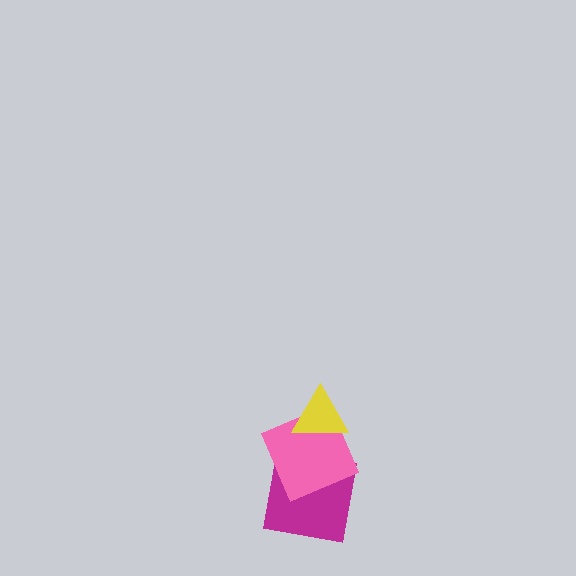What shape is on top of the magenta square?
The pink square is on top of the magenta square.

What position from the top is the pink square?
The pink square is 2nd from the top.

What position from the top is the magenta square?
The magenta square is 3rd from the top.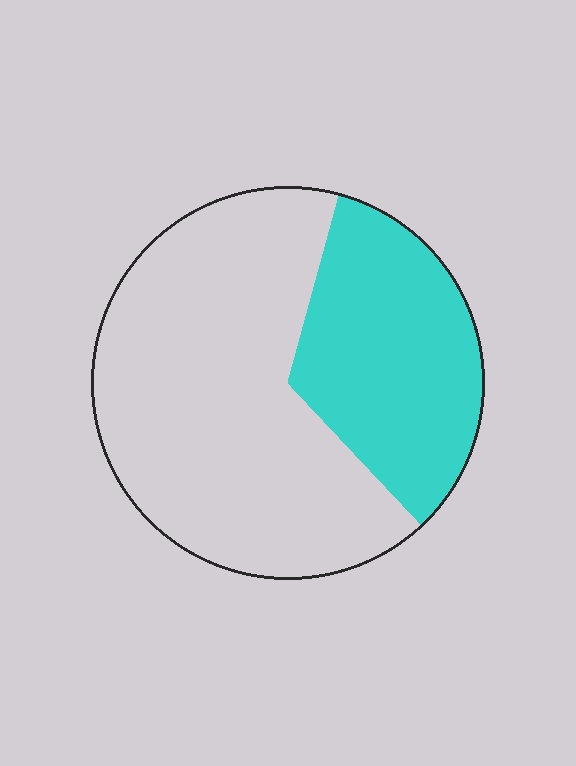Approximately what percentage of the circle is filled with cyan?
Approximately 35%.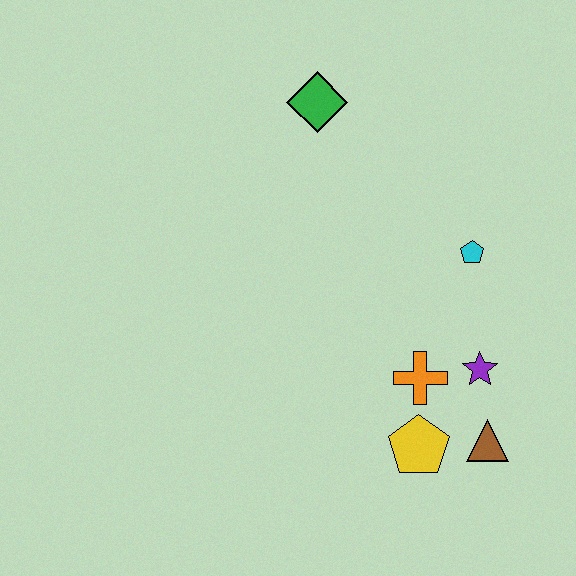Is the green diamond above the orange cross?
Yes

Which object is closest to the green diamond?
The cyan pentagon is closest to the green diamond.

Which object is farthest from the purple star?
The green diamond is farthest from the purple star.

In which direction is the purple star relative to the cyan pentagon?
The purple star is below the cyan pentagon.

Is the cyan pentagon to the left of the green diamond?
No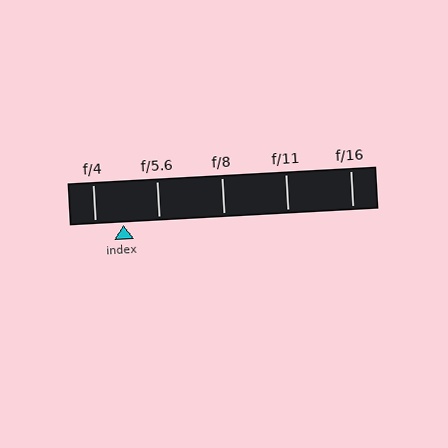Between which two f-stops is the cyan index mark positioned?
The index mark is between f/4 and f/5.6.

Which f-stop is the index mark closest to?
The index mark is closest to f/4.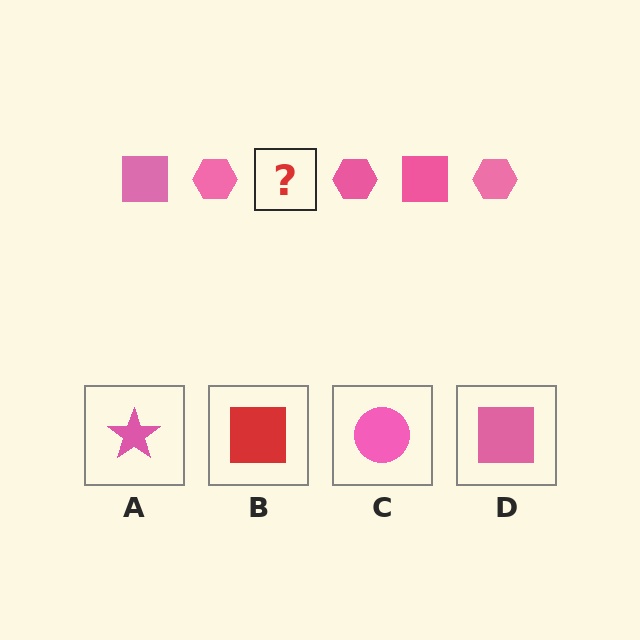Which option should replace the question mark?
Option D.